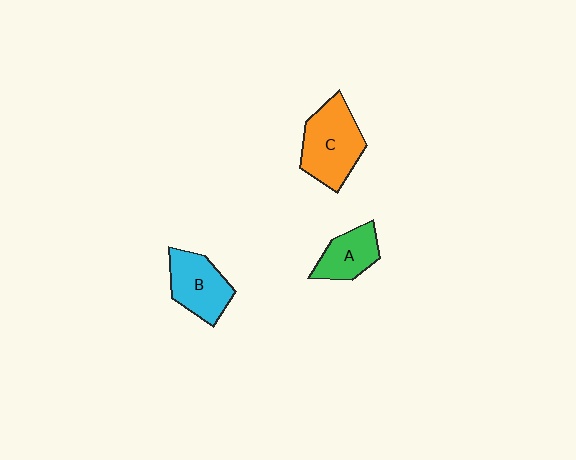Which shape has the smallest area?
Shape A (green).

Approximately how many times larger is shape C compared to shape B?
Approximately 1.3 times.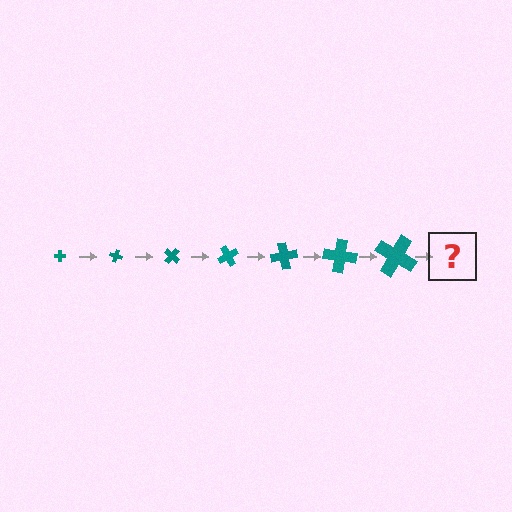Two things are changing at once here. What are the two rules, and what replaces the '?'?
The two rules are that the cross grows larger each step and it rotates 20 degrees each step. The '?' should be a cross, larger than the previous one and rotated 140 degrees from the start.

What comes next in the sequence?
The next element should be a cross, larger than the previous one and rotated 140 degrees from the start.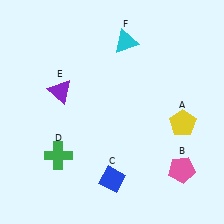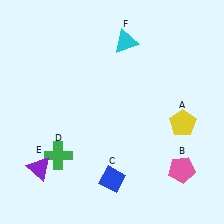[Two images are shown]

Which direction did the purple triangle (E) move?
The purple triangle (E) moved down.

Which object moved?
The purple triangle (E) moved down.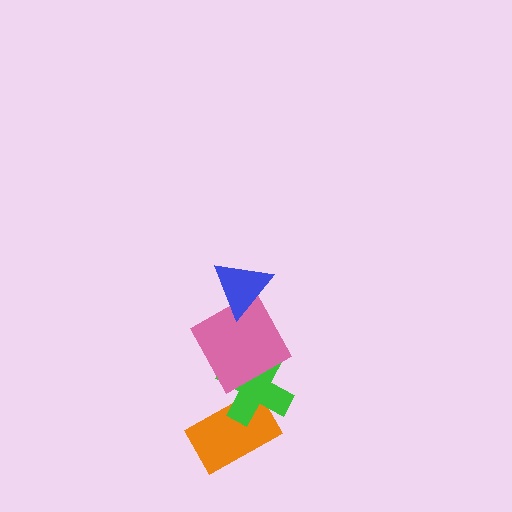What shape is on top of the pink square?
The blue triangle is on top of the pink square.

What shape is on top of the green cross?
The pink square is on top of the green cross.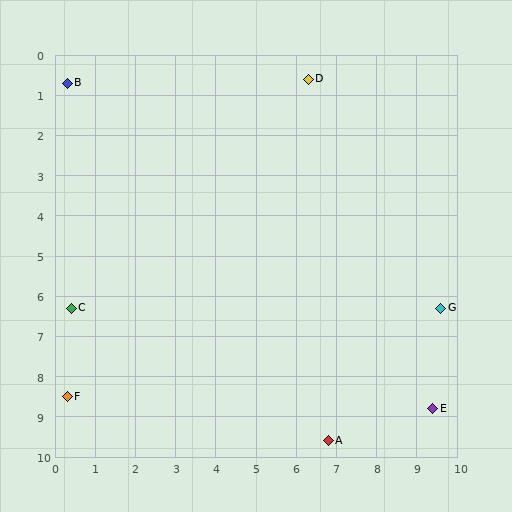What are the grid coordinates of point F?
Point F is at approximately (0.3, 8.5).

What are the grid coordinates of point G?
Point G is at approximately (9.6, 6.3).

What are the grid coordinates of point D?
Point D is at approximately (6.3, 0.6).